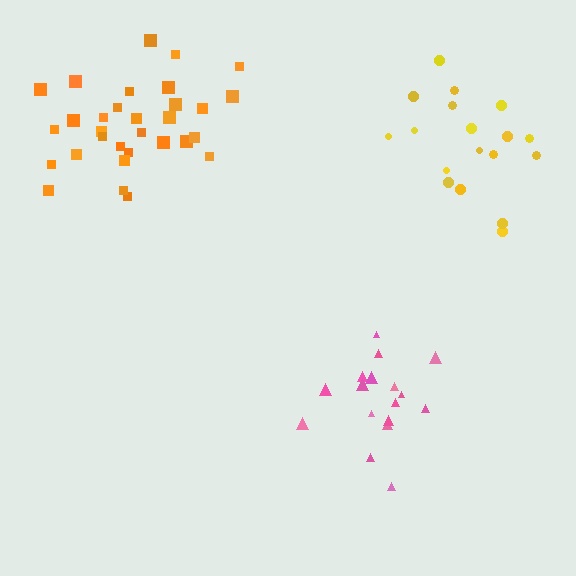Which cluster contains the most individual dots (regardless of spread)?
Orange (31).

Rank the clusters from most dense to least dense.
pink, orange, yellow.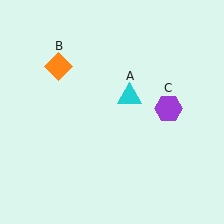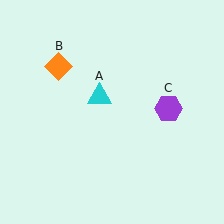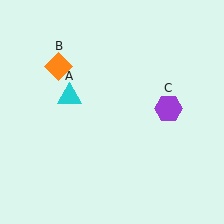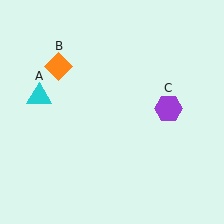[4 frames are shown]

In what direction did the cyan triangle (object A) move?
The cyan triangle (object A) moved left.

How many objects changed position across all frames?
1 object changed position: cyan triangle (object A).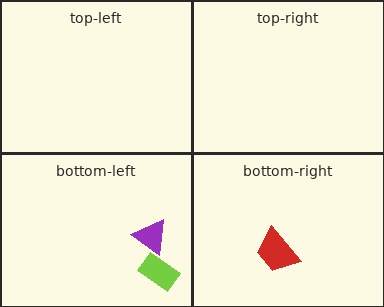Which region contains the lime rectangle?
The bottom-left region.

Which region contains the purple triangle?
The bottom-left region.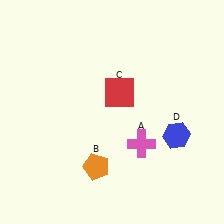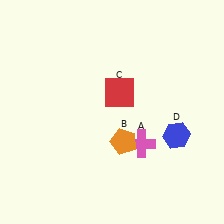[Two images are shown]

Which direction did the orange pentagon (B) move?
The orange pentagon (B) moved right.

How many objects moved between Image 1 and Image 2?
1 object moved between the two images.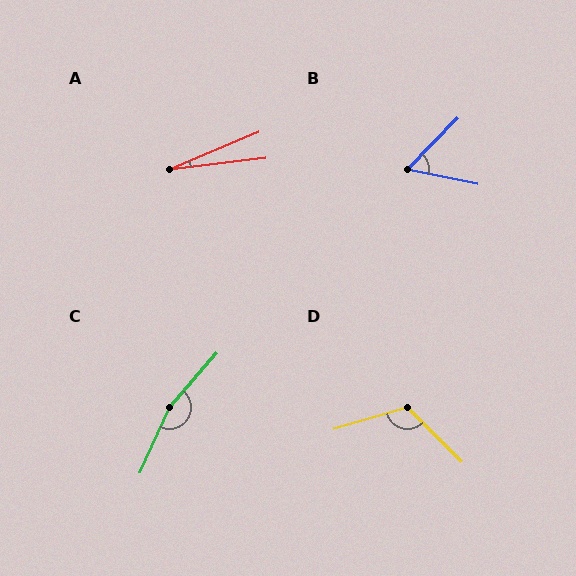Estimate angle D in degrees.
Approximately 118 degrees.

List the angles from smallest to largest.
A (16°), B (57°), D (118°), C (163°).